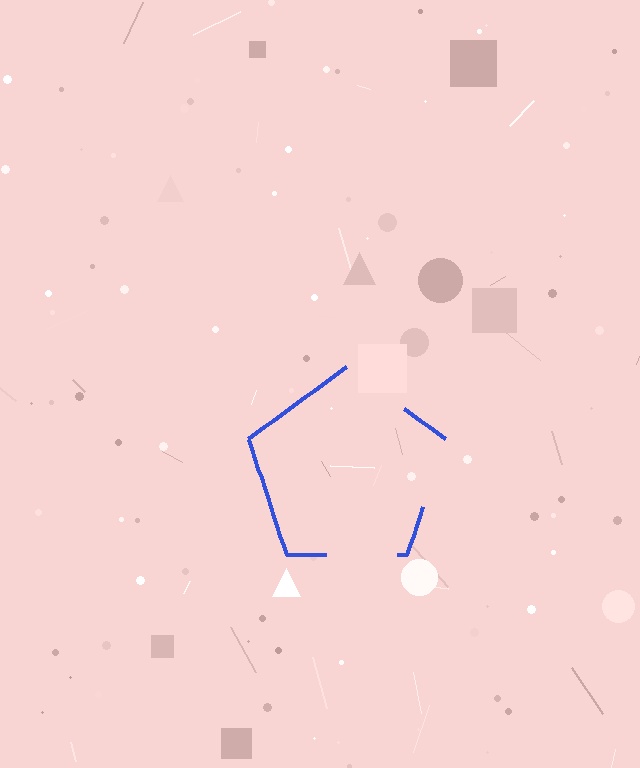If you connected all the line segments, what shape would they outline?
They would outline a pentagon.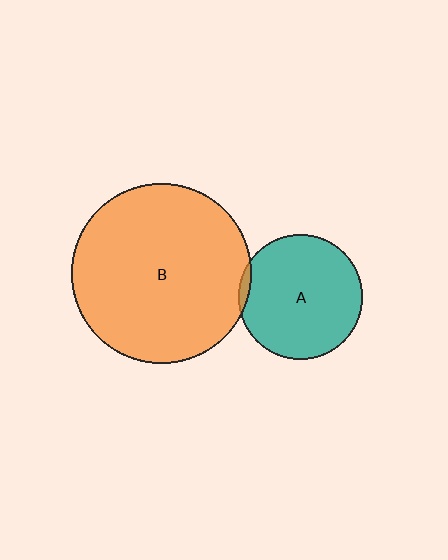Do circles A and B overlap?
Yes.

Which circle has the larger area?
Circle B (orange).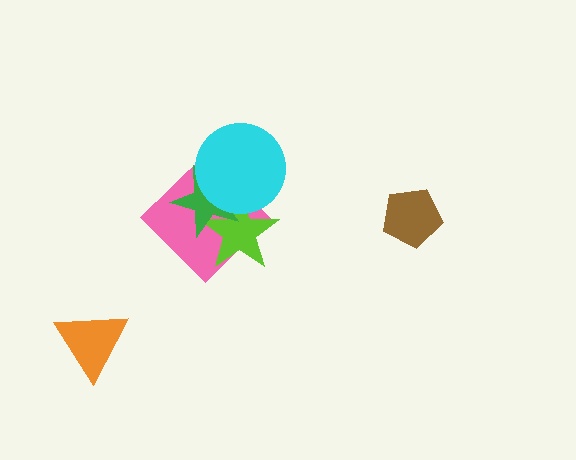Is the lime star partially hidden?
Yes, it is partially covered by another shape.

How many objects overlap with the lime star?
3 objects overlap with the lime star.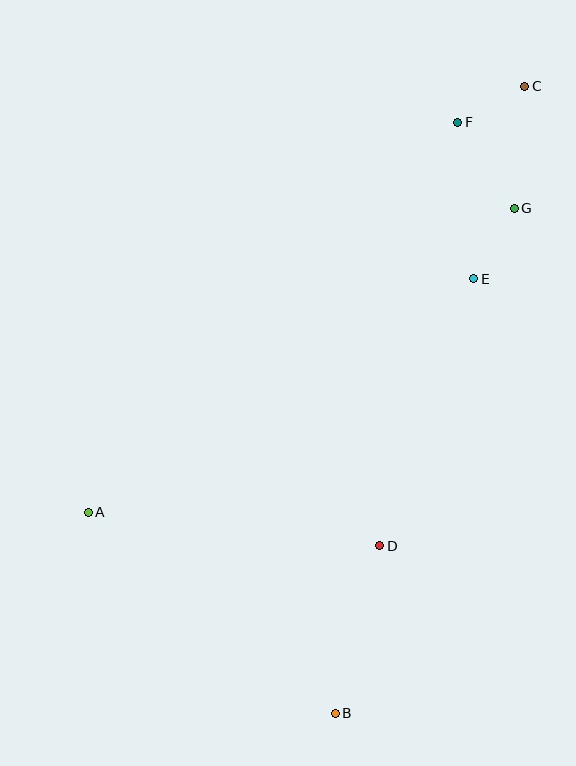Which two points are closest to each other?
Points C and F are closest to each other.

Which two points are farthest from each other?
Points B and C are farthest from each other.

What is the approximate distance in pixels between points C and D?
The distance between C and D is approximately 482 pixels.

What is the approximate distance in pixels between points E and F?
The distance between E and F is approximately 158 pixels.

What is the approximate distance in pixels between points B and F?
The distance between B and F is approximately 604 pixels.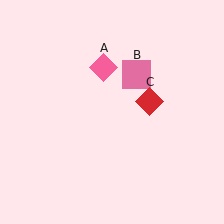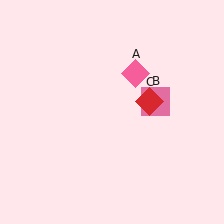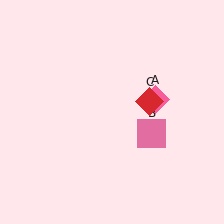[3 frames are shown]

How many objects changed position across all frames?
2 objects changed position: pink diamond (object A), pink square (object B).